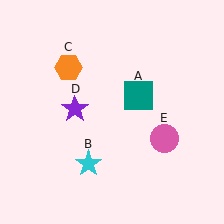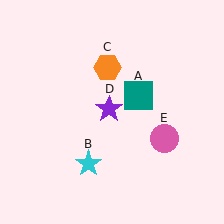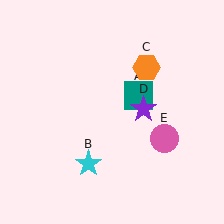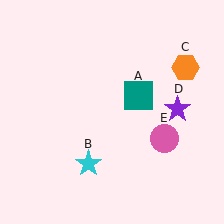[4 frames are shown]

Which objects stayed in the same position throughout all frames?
Teal square (object A) and cyan star (object B) and pink circle (object E) remained stationary.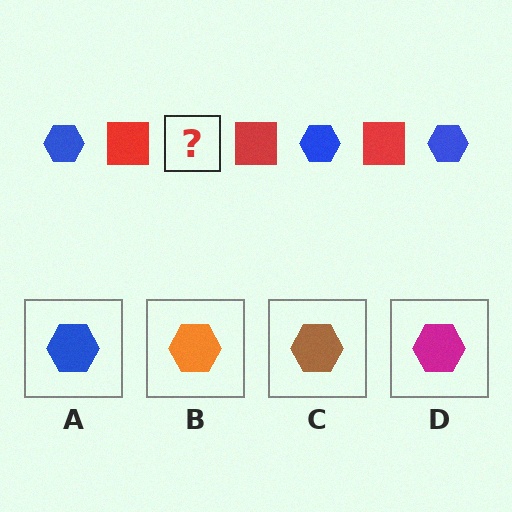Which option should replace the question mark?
Option A.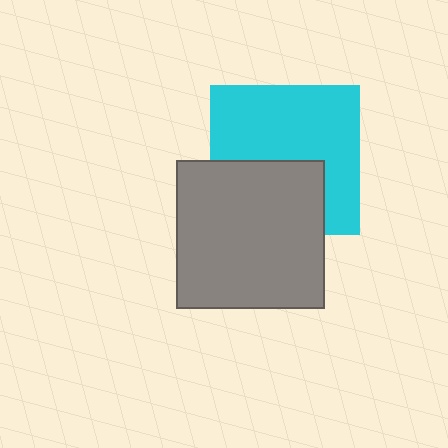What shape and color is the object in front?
The object in front is a gray square.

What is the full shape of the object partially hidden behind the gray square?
The partially hidden object is a cyan square.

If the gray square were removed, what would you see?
You would see the complete cyan square.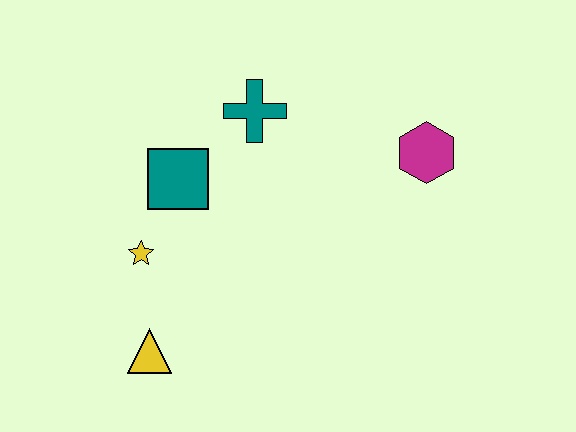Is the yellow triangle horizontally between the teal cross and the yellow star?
Yes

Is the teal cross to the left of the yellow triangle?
No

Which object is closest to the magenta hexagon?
The teal cross is closest to the magenta hexagon.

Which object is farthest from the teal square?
The magenta hexagon is farthest from the teal square.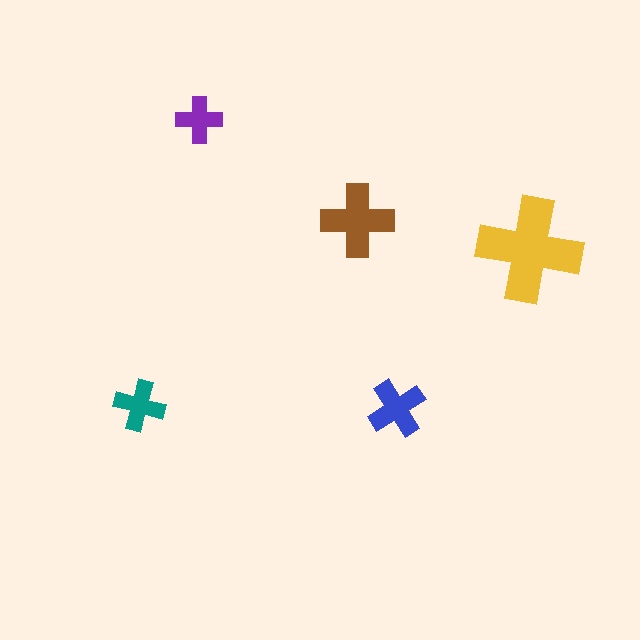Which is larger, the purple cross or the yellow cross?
The yellow one.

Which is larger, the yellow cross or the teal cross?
The yellow one.